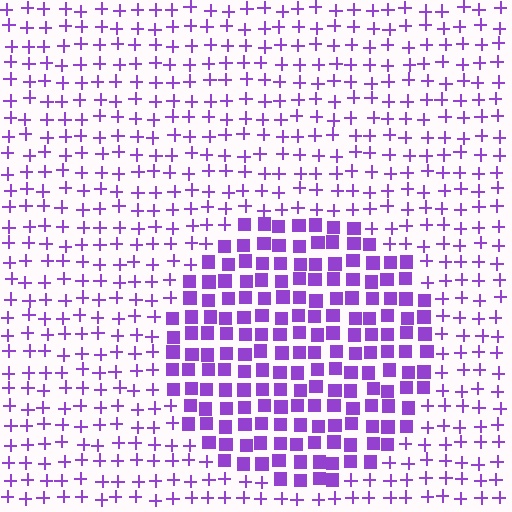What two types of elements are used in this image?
The image uses squares inside the circle region and plus signs outside it.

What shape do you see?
I see a circle.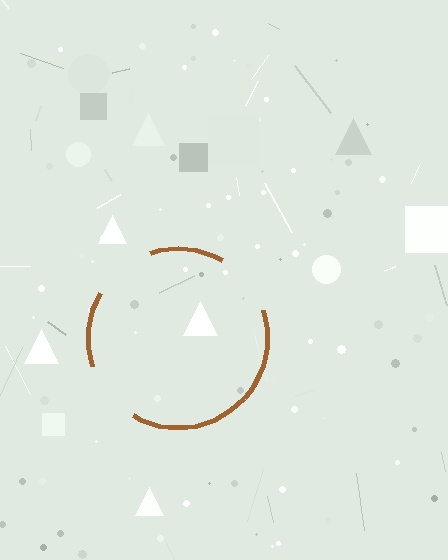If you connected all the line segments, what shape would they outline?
They would outline a circle.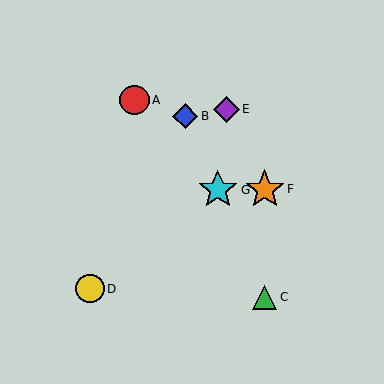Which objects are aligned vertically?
Objects C, F are aligned vertically.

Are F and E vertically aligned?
No, F is at x≈265 and E is at x≈226.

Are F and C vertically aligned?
Yes, both are at x≈265.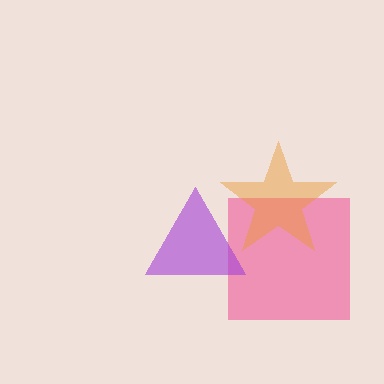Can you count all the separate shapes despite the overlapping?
Yes, there are 3 separate shapes.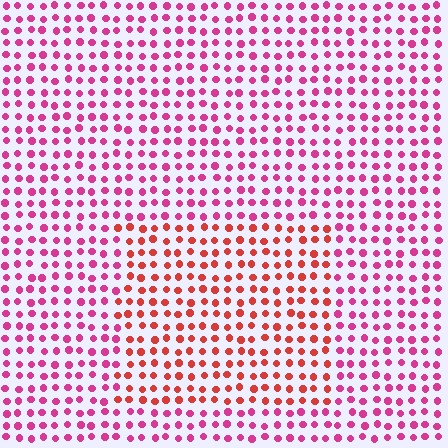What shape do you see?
I see a rectangle.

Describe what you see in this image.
The image is filled with small magenta elements in a uniform arrangement. A rectangle-shaped region is visible where the elements are tinted to a slightly different hue, forming a subtle color boundary.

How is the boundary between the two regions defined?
The boundary is defined purely by a slight shift in hue (about 36 degrees). Spacing, size, and orientation are identical on both sides.